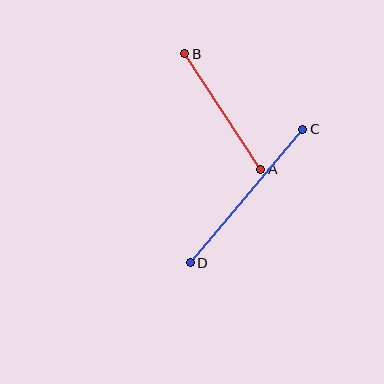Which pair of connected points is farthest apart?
Points C and D are farthest apart.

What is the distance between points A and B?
The distance is approximately 139 pixels.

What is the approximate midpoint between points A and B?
The midpoint is at approximately (223, 111) pixels.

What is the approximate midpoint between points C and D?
The midpoint is at approximately (246, 196) pixels.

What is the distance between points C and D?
The distance is approximately 175 pixels.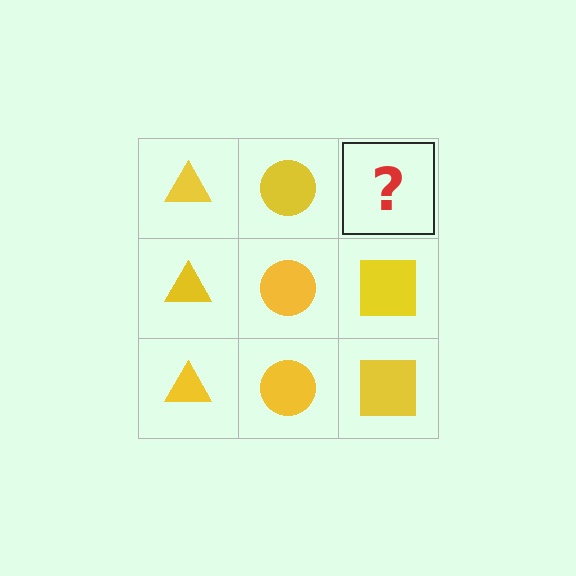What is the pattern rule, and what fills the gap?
The rule is that each column has a consistent shape. The gap should be filled with a yellow square.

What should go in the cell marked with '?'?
The missing cell should contain a yellow square.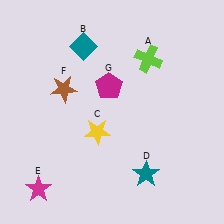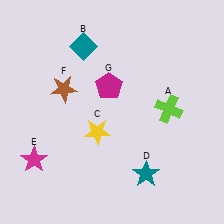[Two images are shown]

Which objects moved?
The objects that moved are: the lime cross (A), the magenta star (E).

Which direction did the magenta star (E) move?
The magenta star (E) moved up.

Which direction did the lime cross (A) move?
The lime cross (A) moved down.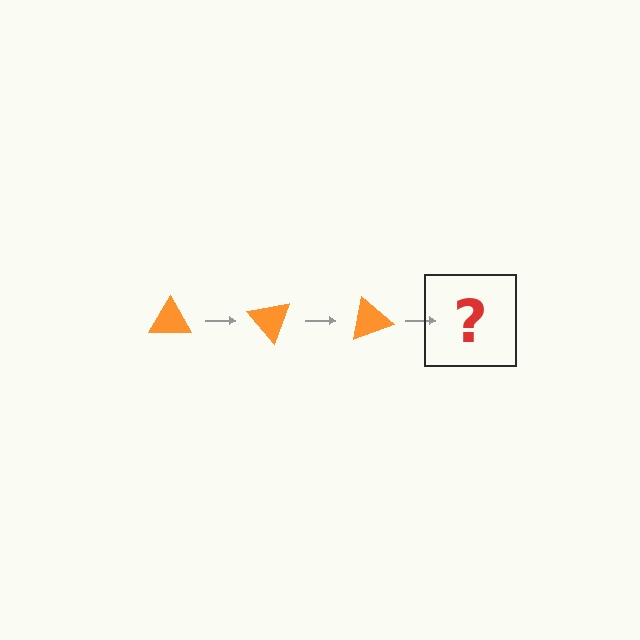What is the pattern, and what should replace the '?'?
The pattern is that the triangle rotates 50 degrees each step. The '?' should be an orange triangle rotated 150 degrees.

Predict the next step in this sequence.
The next step is an orange triangle rotated 150 degrees.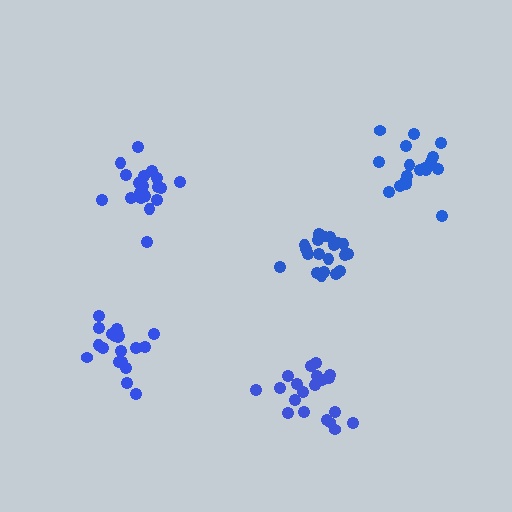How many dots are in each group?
Group 1: 18 dots, Group 2: 20 dots, Group 3: 20 dots, Group 4: 19 dots, Group 5: 19 dots (96 total).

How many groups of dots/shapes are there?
There are 5 groups.